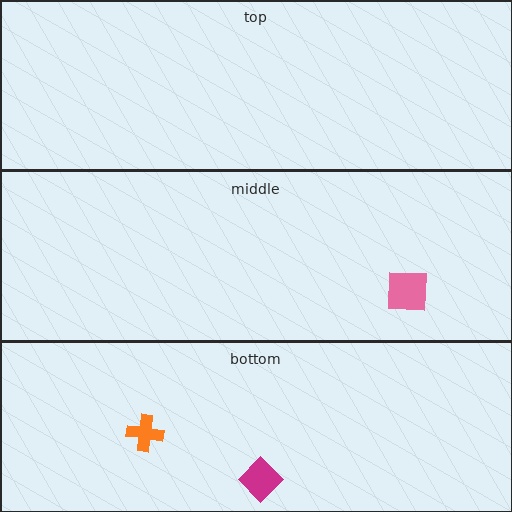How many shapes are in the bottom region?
2.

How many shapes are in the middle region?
1.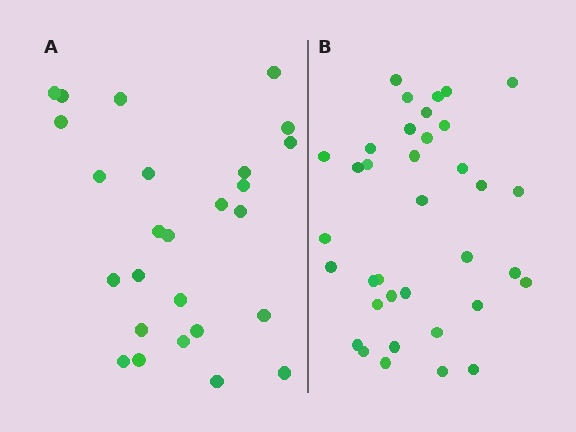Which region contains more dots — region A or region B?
Region B (the right region) has more dots.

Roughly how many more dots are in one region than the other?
Region B has roughly 10 or so more dots than region A.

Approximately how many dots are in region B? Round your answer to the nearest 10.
About 40 dots. (The exact count is 36, which rounds to 40.)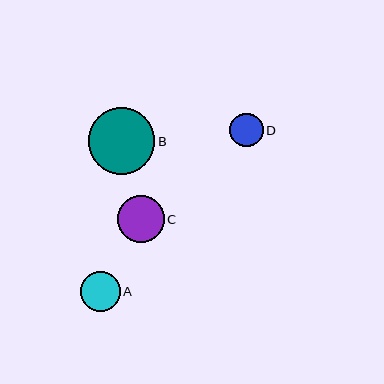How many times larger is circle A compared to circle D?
Circle A is approximately 1.2 times the size of circle D.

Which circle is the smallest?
Circle D is the smallest with a size of approximately 34 pixels.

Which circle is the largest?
Circle B is the largest with a size of approximately 67 pixels.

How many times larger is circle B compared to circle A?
Circle B is approximately 1.7 times the size of circle A.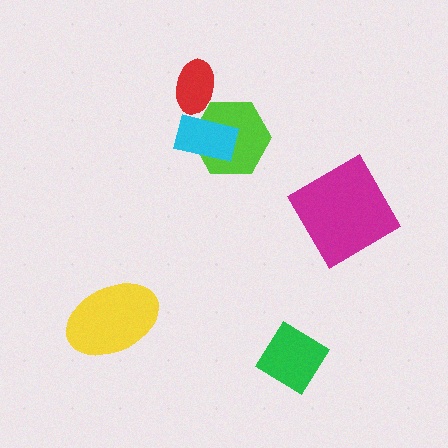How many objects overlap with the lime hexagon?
1 object overlaps with the lime hexagon.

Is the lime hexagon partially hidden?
Yes, it is partially covered by another shape.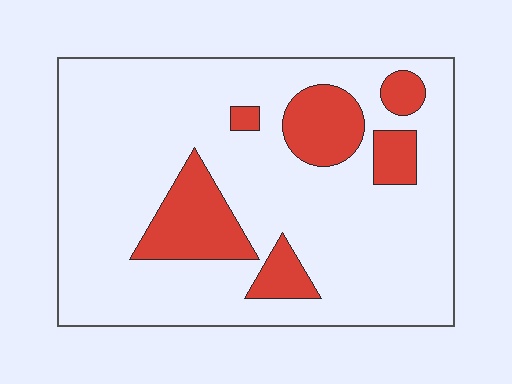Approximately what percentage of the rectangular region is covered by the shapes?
Approximately 20%.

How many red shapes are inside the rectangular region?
6.